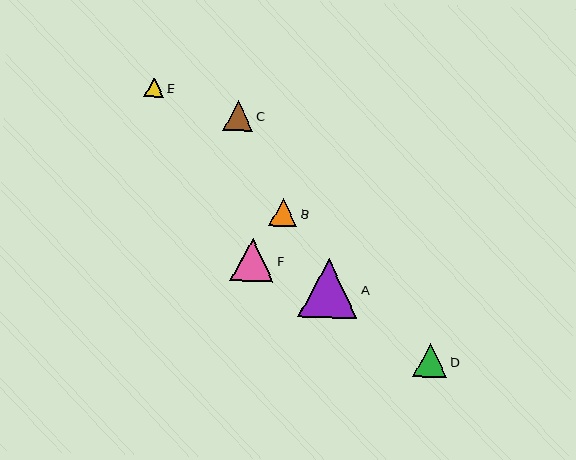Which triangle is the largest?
Triangle A is the largest with a size of approximately 59 pixels.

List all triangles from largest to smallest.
From largest to smallest: A, F, D, C, B, E.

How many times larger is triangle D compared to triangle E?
Triangle D is approximately 1.7 times the size of triangle E.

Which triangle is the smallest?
Triangle E is the smallest with a size of approximately 20 pixels.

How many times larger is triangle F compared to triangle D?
Triangle F is approximately 1.3 times the size of triangle D.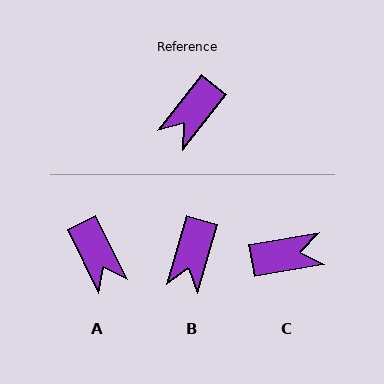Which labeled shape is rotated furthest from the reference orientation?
C, about 138 degrees away.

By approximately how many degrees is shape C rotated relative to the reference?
Approximately 138 degrees counter-clockwise.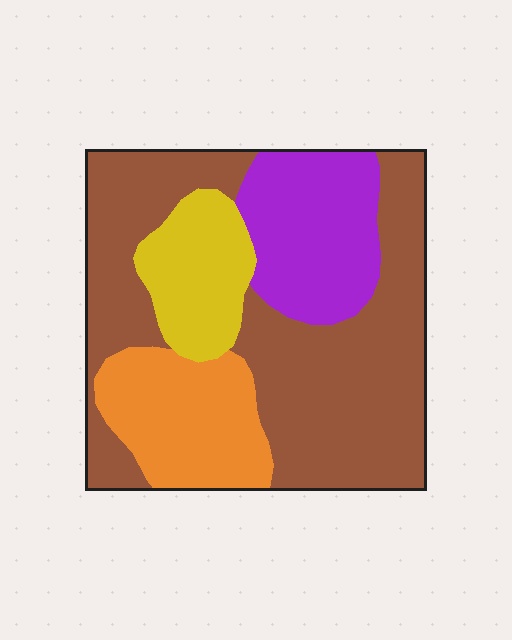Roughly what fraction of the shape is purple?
Purple covers around 20% of the shape.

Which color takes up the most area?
Brown, at roughly 50%.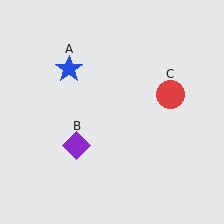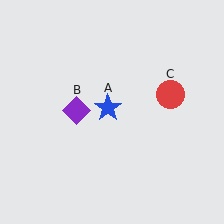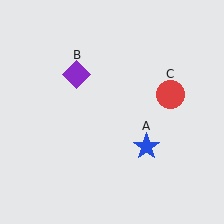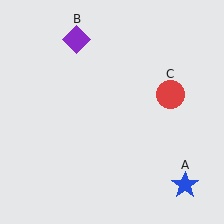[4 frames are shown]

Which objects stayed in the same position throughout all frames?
Red circle (object C) remained stationary.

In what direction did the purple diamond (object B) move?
The purple diamond (object B) moved up.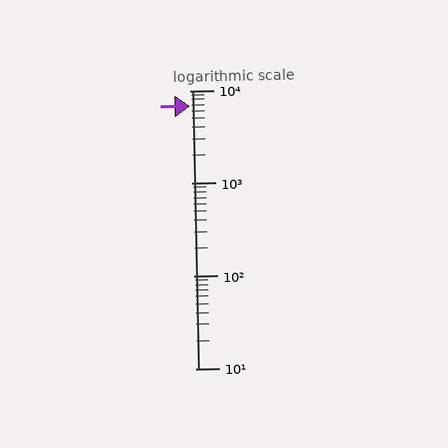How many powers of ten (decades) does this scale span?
The scale spans 3 decades, from 10 to 10000.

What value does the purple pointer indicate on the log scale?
The pointer indicates approximately 6800.